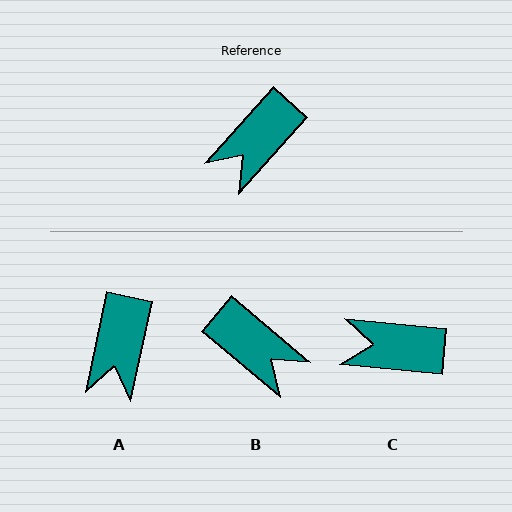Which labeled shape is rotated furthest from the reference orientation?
B, about 92 degrees away.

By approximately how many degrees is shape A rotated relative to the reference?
Approximately 30 degrees counter-clockwise.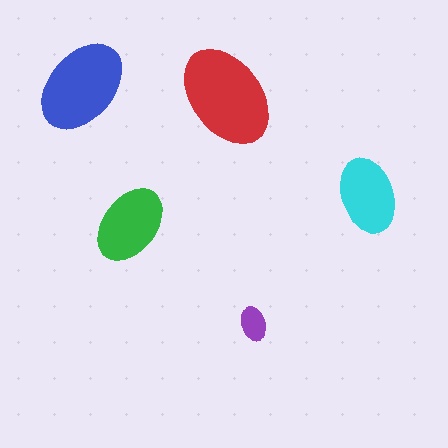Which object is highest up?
The blue ellipse is topmost.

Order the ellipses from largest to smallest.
the red one, the blue one, the green one, the cyan one, the purple one.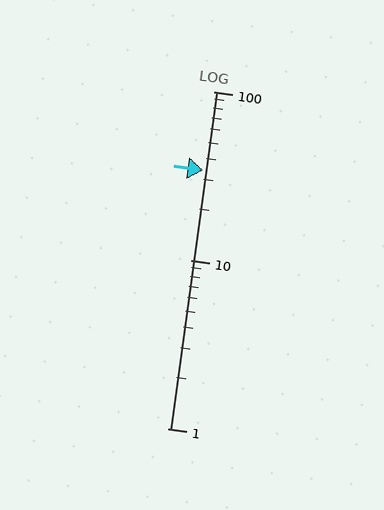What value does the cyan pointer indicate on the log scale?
The pointer indicates approximately 34.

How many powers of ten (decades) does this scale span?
The scale spans 2 decades, from 1 to 100.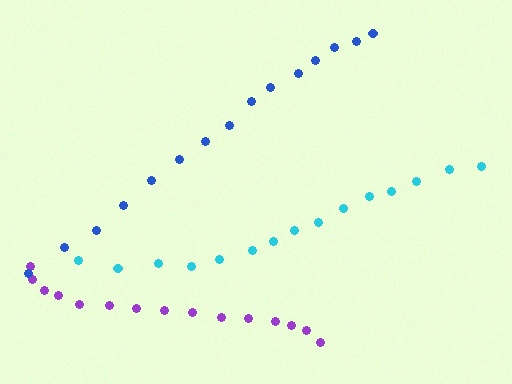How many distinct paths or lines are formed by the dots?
There are 3 distinct paths.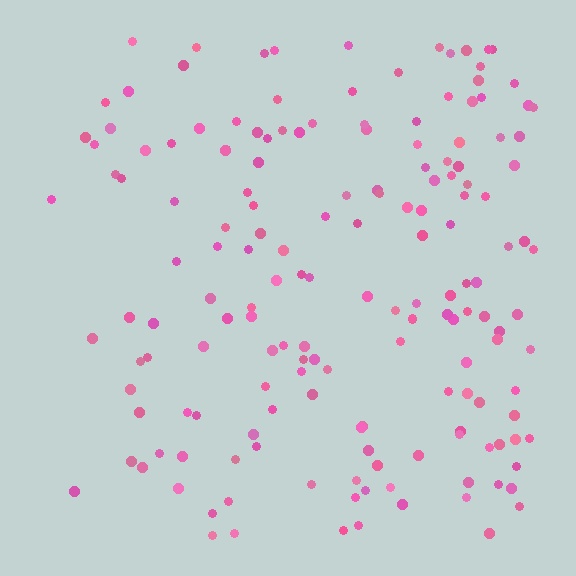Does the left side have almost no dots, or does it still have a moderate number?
Still a moderate number, just noticeably fewer than the right.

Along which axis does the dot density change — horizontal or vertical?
Horizontal.